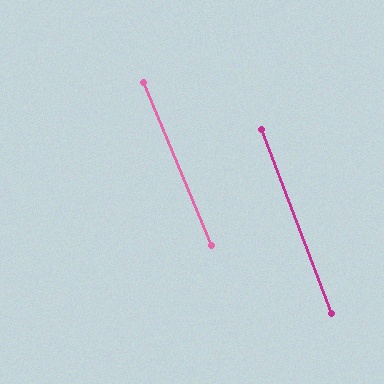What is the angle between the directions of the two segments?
Approximately 2 degrees.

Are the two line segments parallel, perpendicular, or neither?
Parallel — their directions differ by only 1.9°.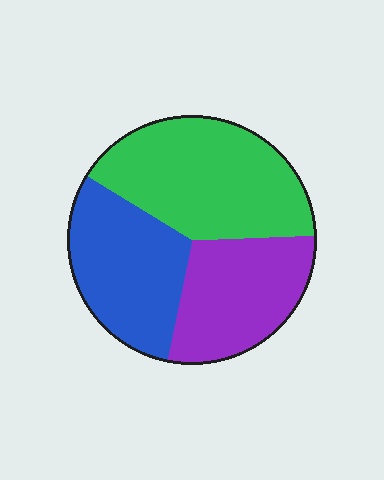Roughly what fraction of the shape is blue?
Blue takes up between a quarter and a half of the shape.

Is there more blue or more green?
Green.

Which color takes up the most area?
Green, at roughly 40%.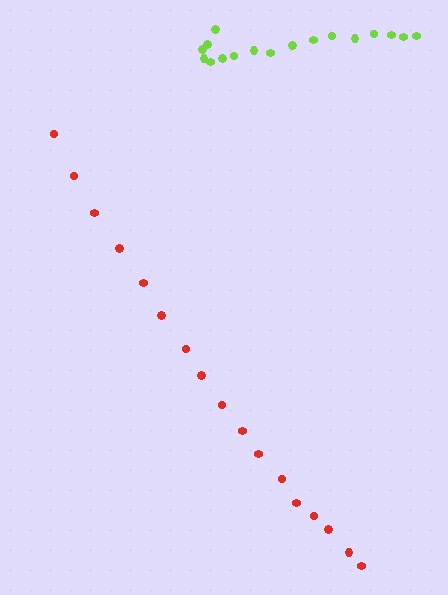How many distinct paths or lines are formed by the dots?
There are 2 distinct paths.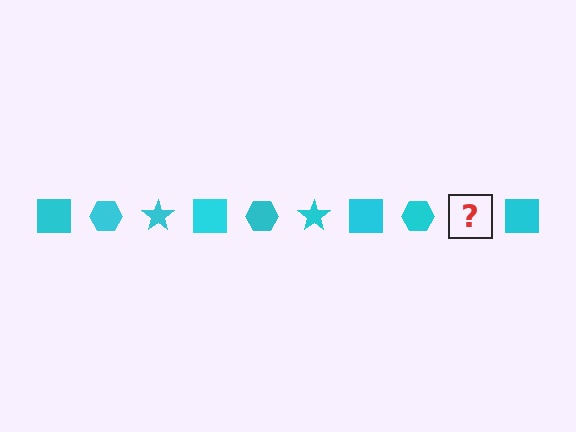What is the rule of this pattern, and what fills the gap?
The rule is that the pattern cycles through square, hexagon, star shapes in cyan. The gap should be filled with a cyan star.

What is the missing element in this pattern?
The missing element is a cyan star.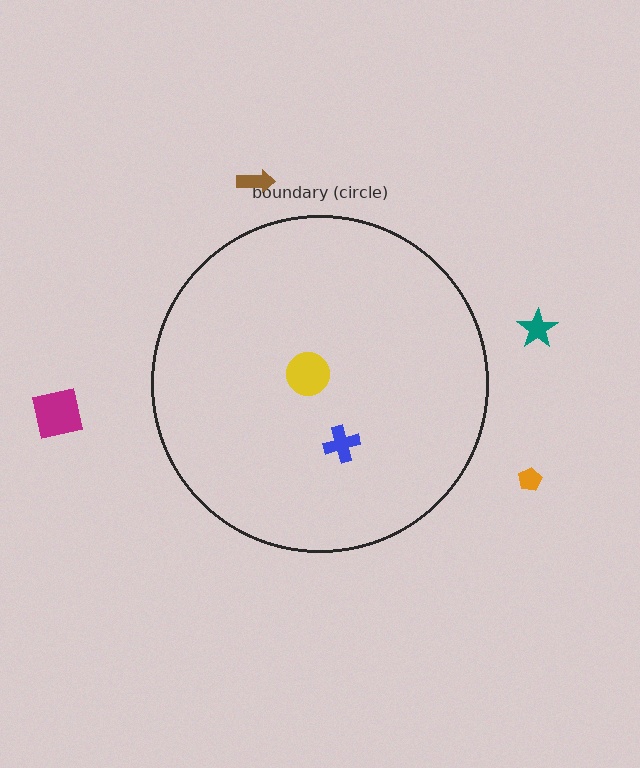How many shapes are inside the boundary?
3 inside, 4 outside.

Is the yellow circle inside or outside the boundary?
Inside.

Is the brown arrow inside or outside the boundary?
Outside.